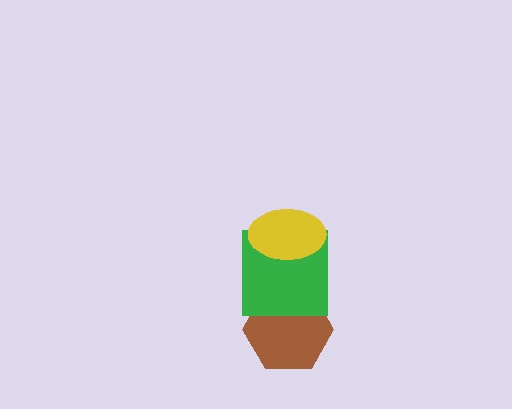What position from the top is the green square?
The green square is 2nd from the top.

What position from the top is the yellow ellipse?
The yellow ellipse is 1st from the top.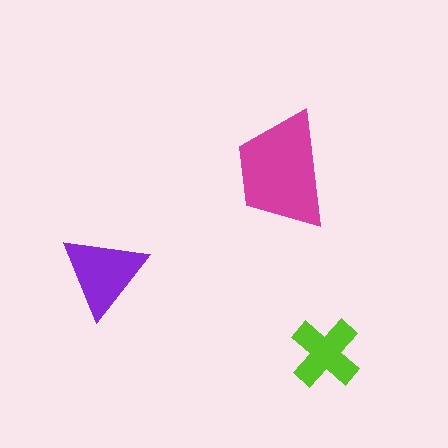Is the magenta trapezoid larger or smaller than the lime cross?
Larger.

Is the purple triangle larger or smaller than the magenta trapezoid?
Smaller.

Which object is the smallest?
The lime cross.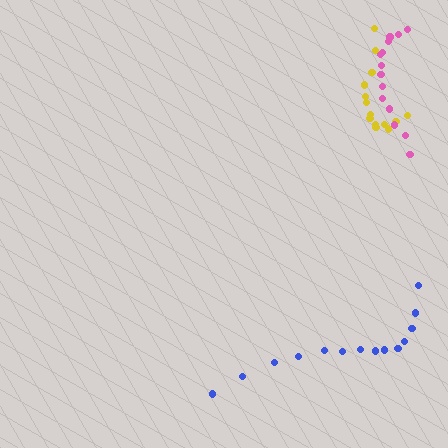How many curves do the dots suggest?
There are 3 distinct paths.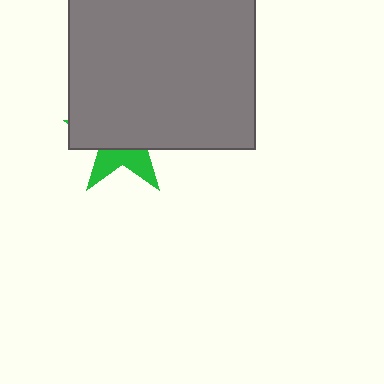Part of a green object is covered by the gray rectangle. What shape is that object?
It is a star.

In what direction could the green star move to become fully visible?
The green star could move down. That would shift it out from behind the gray rectangle entirely.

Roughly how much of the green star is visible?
A small part of it is visible (roughly 34%).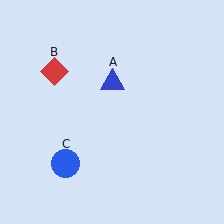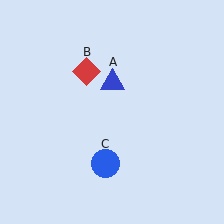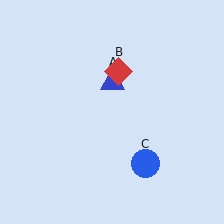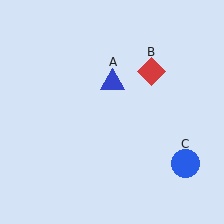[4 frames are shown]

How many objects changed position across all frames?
2 objects changed position: red diamond (object B), blue circle (object C).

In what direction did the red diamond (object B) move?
The red diamond (object B) moved right.